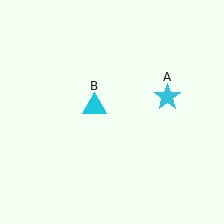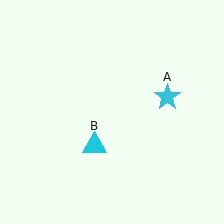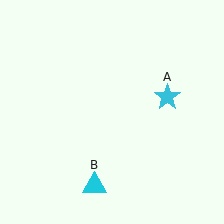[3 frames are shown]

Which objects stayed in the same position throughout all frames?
Cyan star (object A) remained stationary.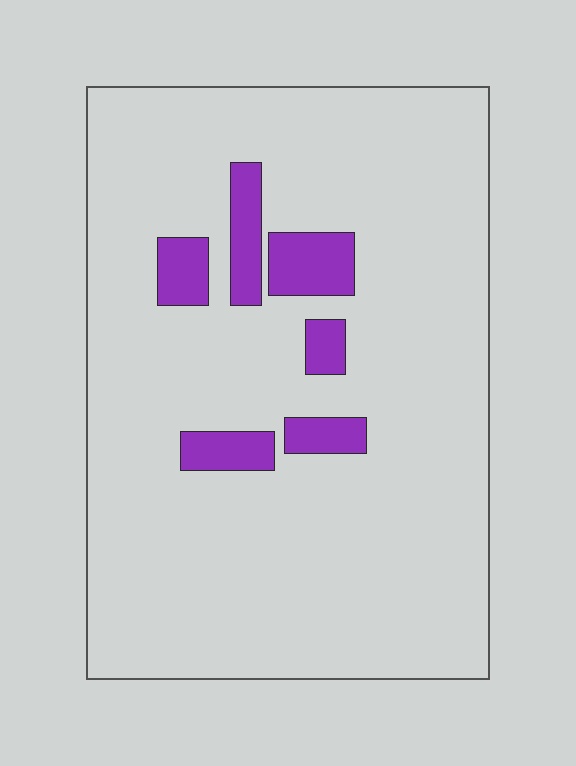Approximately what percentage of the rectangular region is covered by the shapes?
Approximately 10%.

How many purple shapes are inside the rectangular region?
6.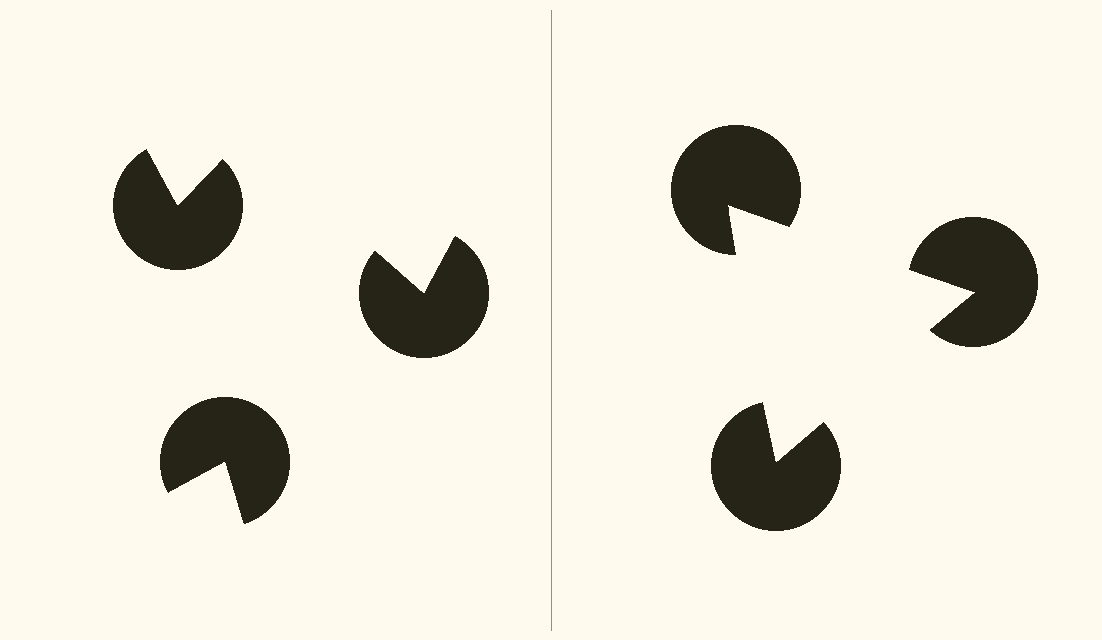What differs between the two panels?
The pac-man discs are positioned identically on both sides; only the wedge orientations differ. On the right they align to a triangle; on the left they are misaligned.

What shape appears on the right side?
An illusory triangle.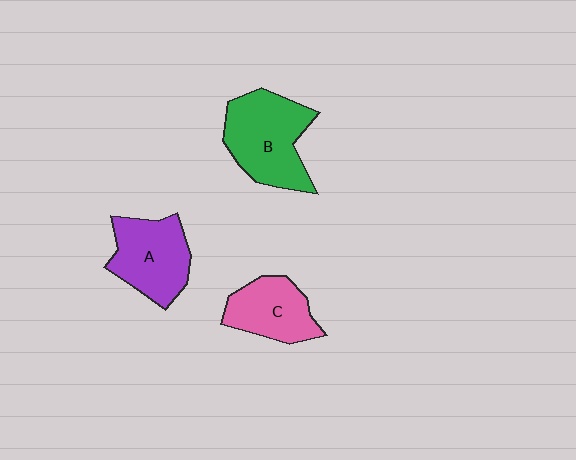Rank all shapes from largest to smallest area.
From largest to smallest: B (green), A (purple), C (pink).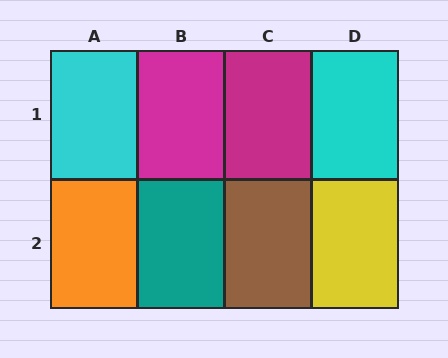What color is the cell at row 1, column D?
Cyan.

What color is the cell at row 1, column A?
Cyan.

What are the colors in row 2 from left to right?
Orange, teal, brown, yellow.